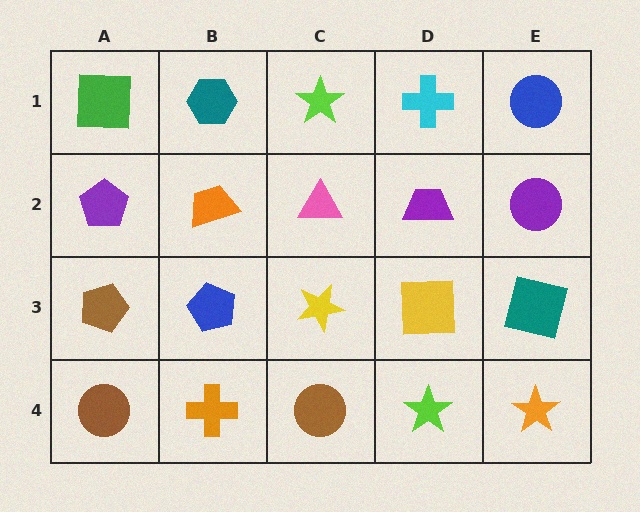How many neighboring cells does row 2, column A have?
3.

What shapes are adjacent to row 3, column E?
A purple circle (row 2, column E), an orange star (row 4, column E), a yellow square (row 3, column D).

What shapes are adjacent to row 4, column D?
A yellow square (row 3, column D), a brown circle (row 4, column C), an orange star (row 4, column E).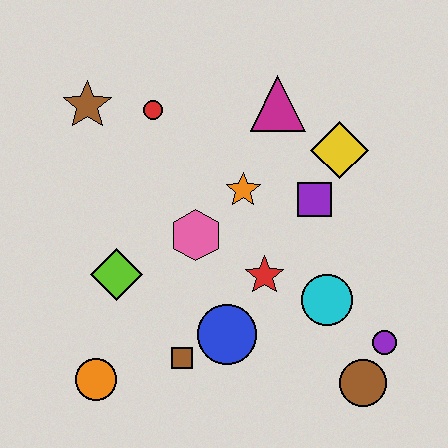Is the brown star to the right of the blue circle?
No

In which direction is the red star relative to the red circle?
The red star is below the red circle.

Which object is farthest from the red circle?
The brown circle is farthest from the red circle.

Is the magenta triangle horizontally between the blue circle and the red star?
No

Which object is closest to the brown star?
The red circle is closest to the brown star.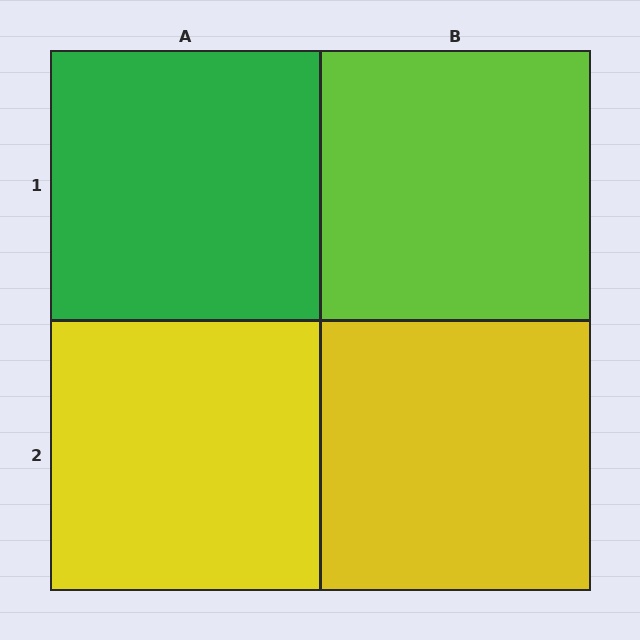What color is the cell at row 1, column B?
Lime.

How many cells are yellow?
2 cells are yellow.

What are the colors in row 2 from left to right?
Yellow, yellow.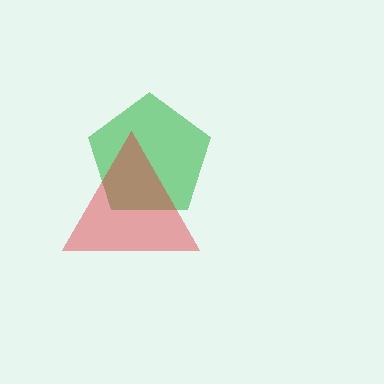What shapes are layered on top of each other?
The layered shapes are: a green pentagon, a red triangle.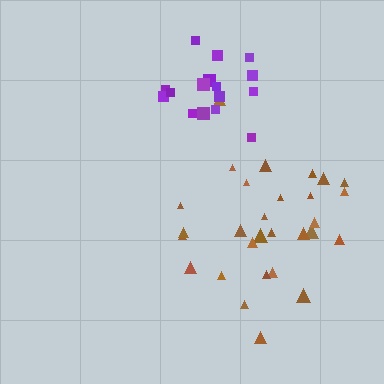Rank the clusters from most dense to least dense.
purple, brown.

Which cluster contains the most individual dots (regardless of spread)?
Brown (29).